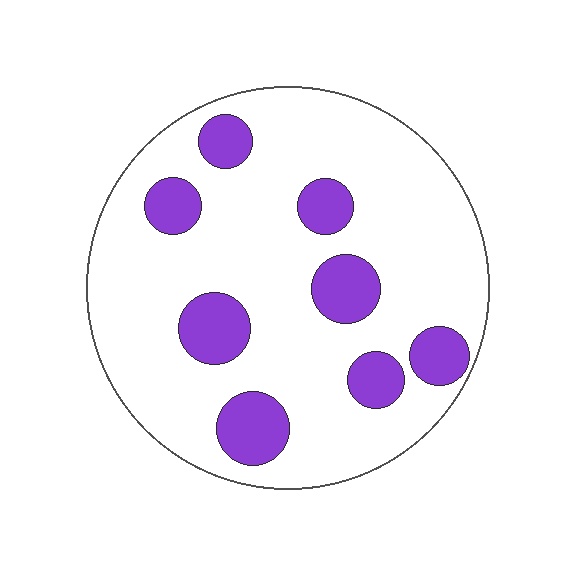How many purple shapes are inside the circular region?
8.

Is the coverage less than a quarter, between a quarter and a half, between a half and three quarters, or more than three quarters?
Less than a quarter.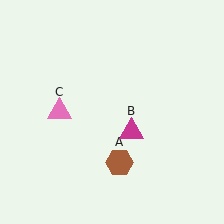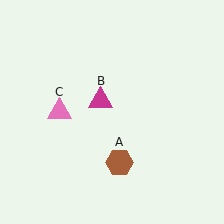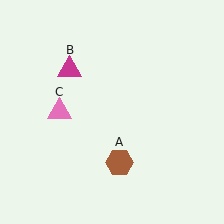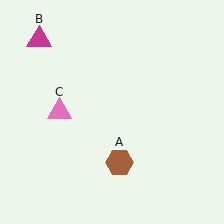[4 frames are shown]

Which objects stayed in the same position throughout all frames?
Brown hexagon (object A) and pink triangle (object C) remained stationary.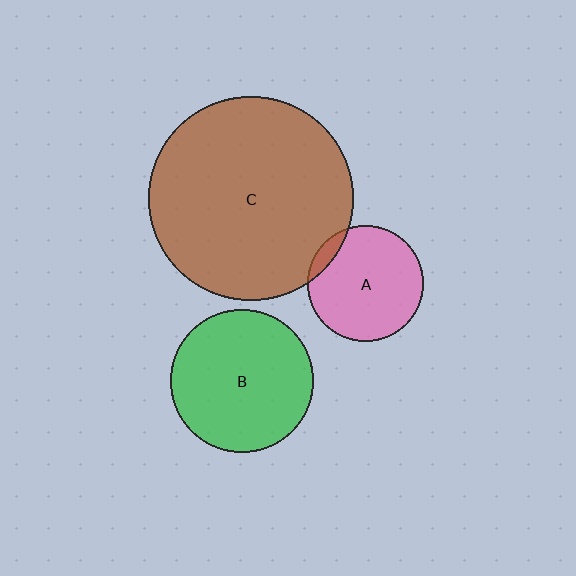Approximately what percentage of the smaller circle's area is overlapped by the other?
Approximately 10%.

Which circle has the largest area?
Circle C (brown).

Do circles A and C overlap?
Yes.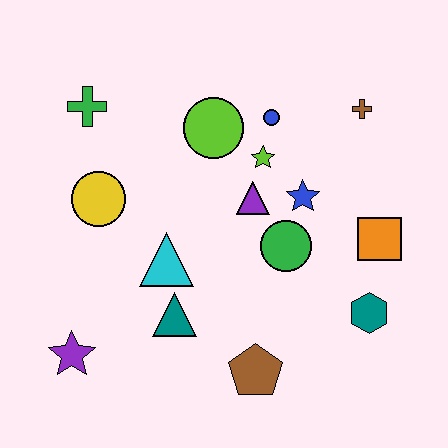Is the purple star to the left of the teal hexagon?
Yes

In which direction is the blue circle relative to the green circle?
The blue circle is above the green circle.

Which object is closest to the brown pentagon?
The teal triangle is closest to the brown pentagon.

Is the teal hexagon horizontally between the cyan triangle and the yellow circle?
No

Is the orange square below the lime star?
Yes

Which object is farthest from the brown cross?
The purple star is farthest from the brown cross.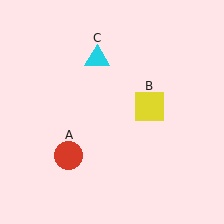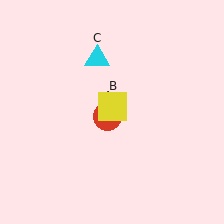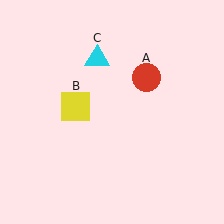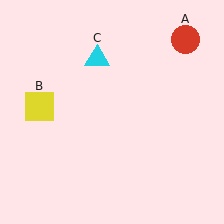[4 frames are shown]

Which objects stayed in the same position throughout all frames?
Cyan triangle (object C) remained stationary.